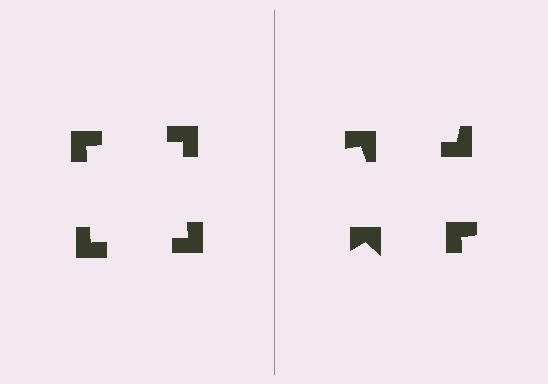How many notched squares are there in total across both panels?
8 — 4 on each side.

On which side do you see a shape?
An illusory square appears on the left side. On the right side the wedge cuts are rotated, so no coherent shape forms.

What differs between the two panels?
The notched squares are positioned identically on both sides; only the wedge orientations differ. On the left they align to a square; on the right they are misaligned.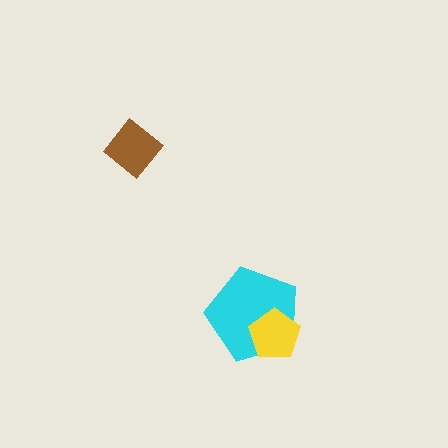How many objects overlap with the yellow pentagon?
1 object overlaps with the yellow pentagon.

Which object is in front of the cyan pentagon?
The yellow pentagon is in front of the cyan pentagon.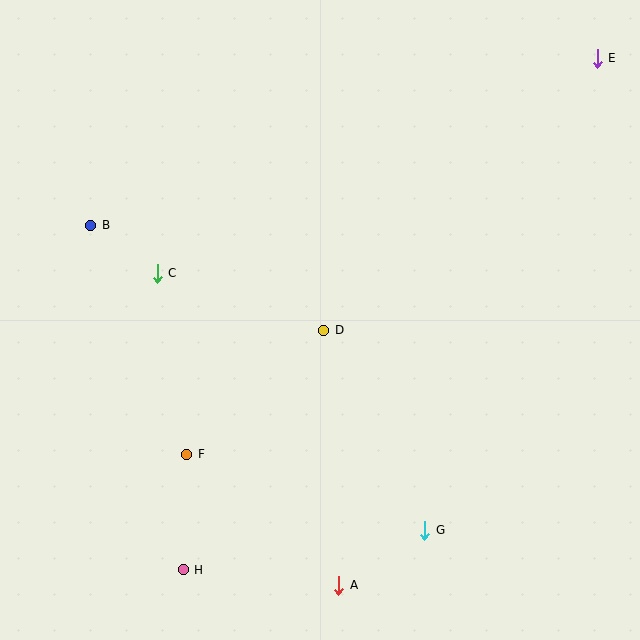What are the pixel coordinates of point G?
Point G is at (425, 530).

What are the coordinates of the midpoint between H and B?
The midpoint between H and B is at (137, 397).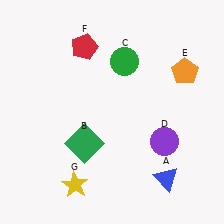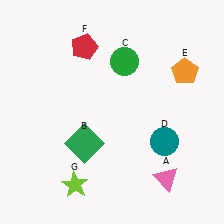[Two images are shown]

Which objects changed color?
A changed from blue to pink. D changed from purple to teal. G changed from yellow to lime.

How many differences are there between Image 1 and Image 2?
There are 3 differences between the two images.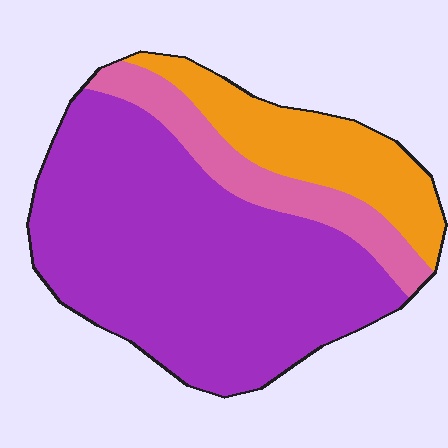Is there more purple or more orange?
Purple.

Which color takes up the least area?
Pink, at roughly 15%.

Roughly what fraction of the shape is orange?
Orange covers around 20% of the shape.